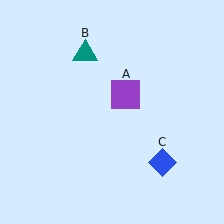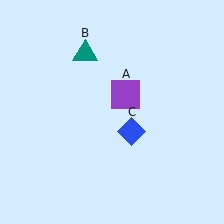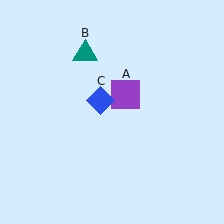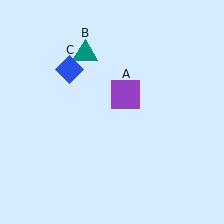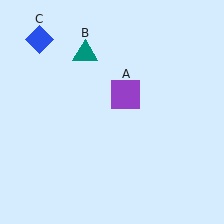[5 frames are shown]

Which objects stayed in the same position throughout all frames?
Purple square (object A) and teal triangle (object B) remained stationary.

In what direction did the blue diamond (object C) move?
The blue diamond (object C) moved up and to the left.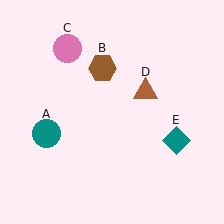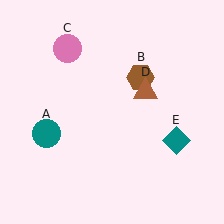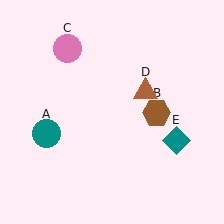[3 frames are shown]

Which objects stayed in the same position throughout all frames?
Teal circle (object A) and pink circle (object C) and brown triangle (object D) and teal diamond (object E) remained stationary.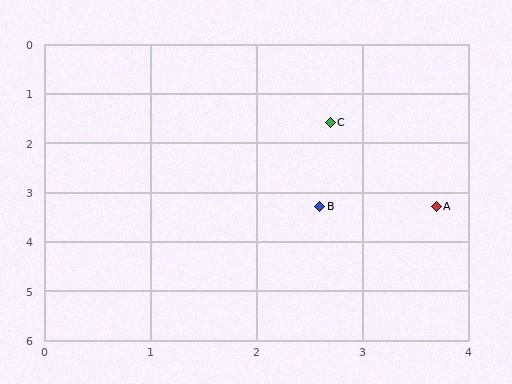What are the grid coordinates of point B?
Point B is at approximately (2.6, 3.3).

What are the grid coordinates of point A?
Point A is at approximately (3.7, 3.3).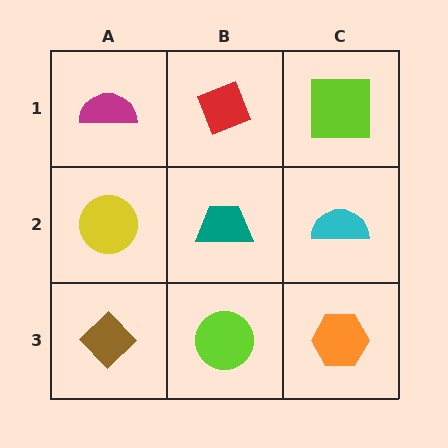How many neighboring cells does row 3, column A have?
2.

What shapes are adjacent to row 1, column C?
A cyan semicircle (row 2, column C), a red diamond (row 1, column B).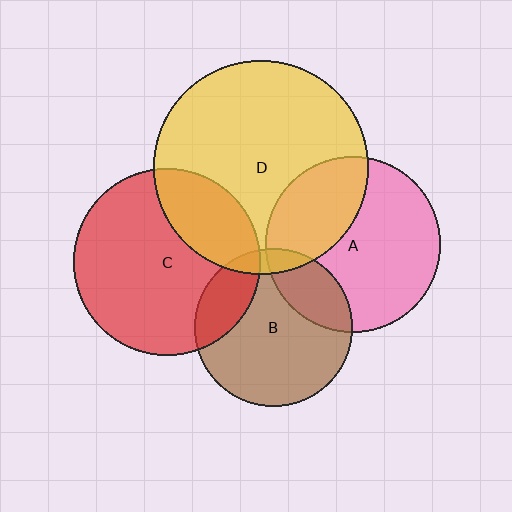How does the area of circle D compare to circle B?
Approximately 1.8 times.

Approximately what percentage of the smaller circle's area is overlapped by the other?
Approximately 20%.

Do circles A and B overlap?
Yes.